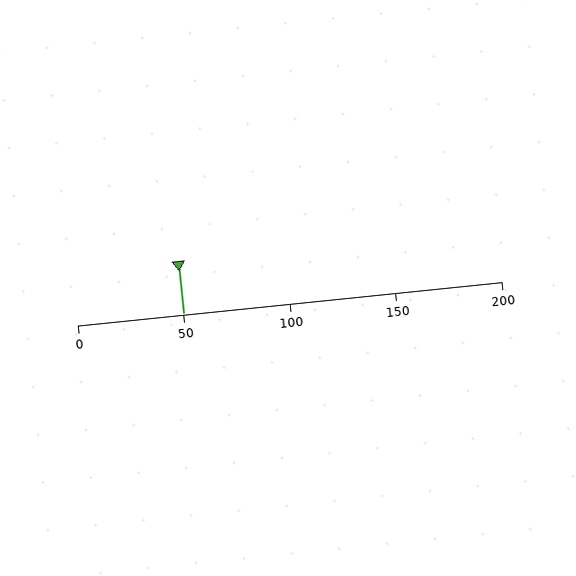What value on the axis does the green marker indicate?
The marker indicates approximately 50.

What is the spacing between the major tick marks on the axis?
The major ticks are spaced 50 apart.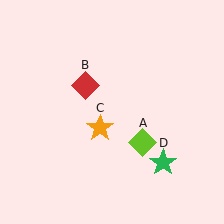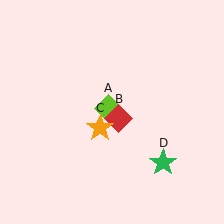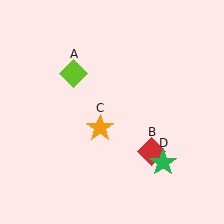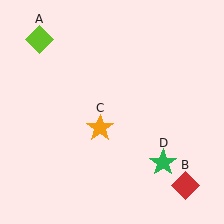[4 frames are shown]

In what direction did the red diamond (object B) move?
The red diamond (object B) moved down and to the right.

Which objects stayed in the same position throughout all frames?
Orange star (object C) and green star (object D) remained stationary.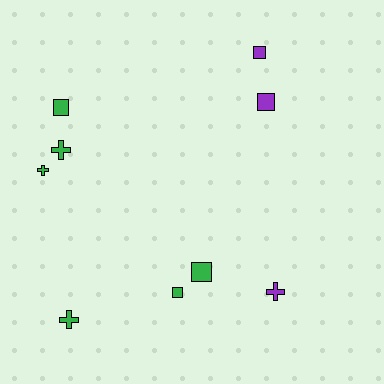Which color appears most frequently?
Green, with 6 objects.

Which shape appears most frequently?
Square, with 5 objects.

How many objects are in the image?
There are 9 objects.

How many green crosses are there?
There are 3 green crosses.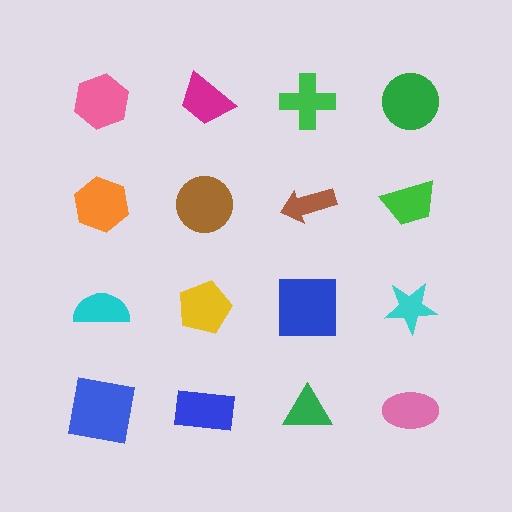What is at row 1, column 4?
A green circle.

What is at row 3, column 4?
A cyan star.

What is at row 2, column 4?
A green trapezoid.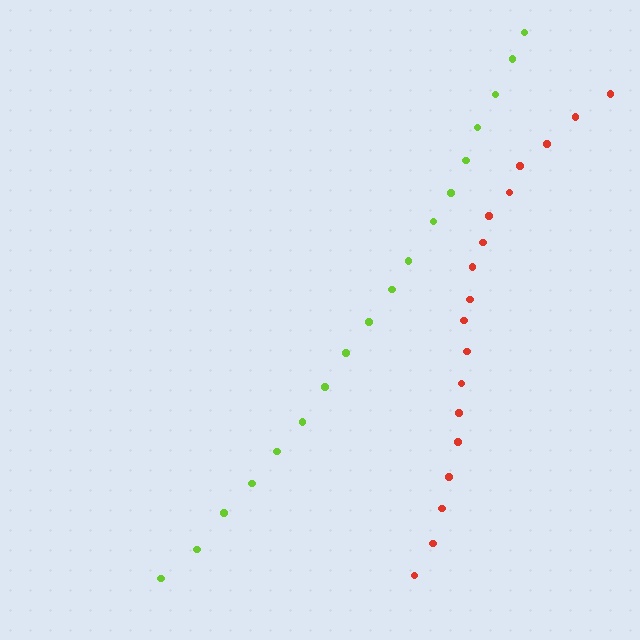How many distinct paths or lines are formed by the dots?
There are 2 distinct paths.